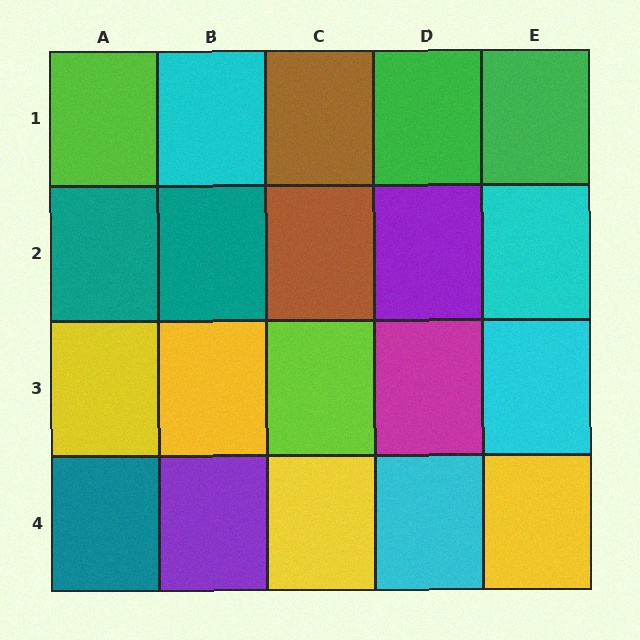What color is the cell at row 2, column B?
Teal.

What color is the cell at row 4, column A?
Teal.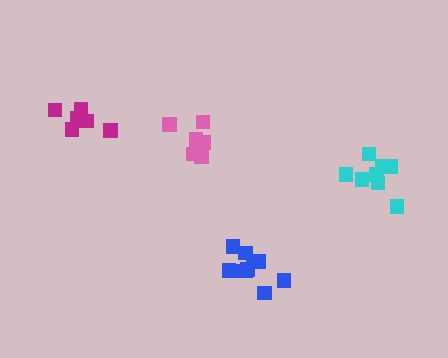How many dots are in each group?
Group 1: 10 dots, Group 2: 6 dots, Group 3: 8 dots, Group 4: 6 dots (30 total).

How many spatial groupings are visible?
There are 4 spatial groupings.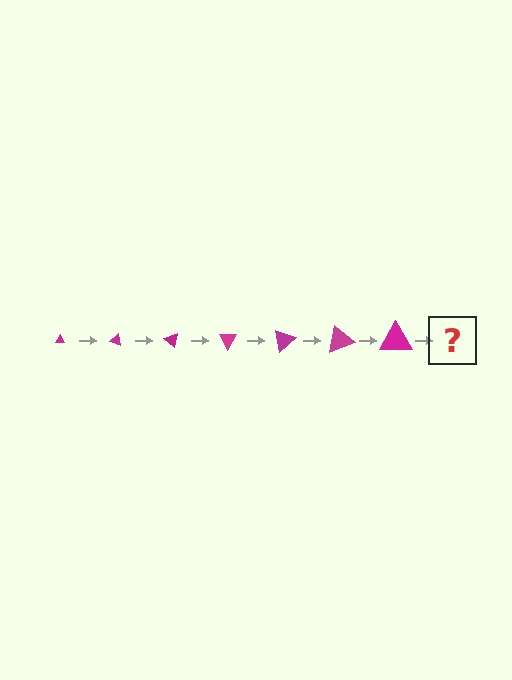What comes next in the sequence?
The next element should be a triangle, larger than the previous one and rotated 140 degrees from the start.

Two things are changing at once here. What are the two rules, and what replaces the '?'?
The two rules are that the triangle grows larger each step and it rotates 20 degrees each step. The '?' should be a triangle, larger than the previous one and rotated 140 degrees from the start.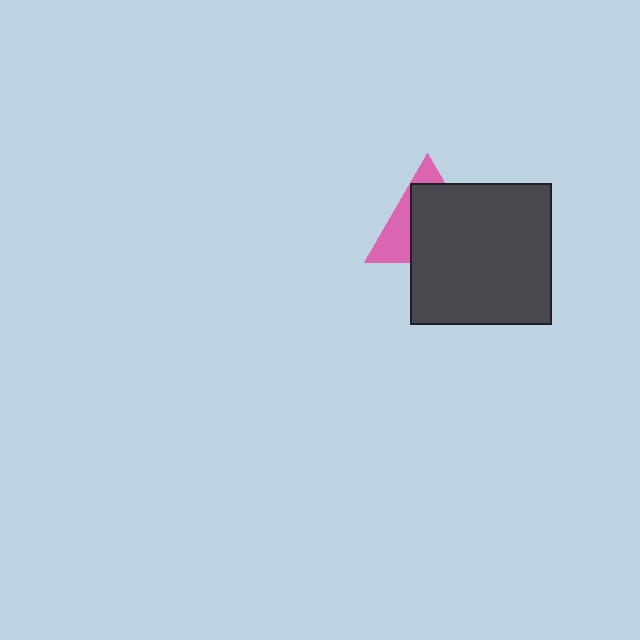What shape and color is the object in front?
The object in front is a dark gray square.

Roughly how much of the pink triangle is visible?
A small part of it is visible (roughly 33%).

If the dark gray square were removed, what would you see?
You would see the complete pink triangle.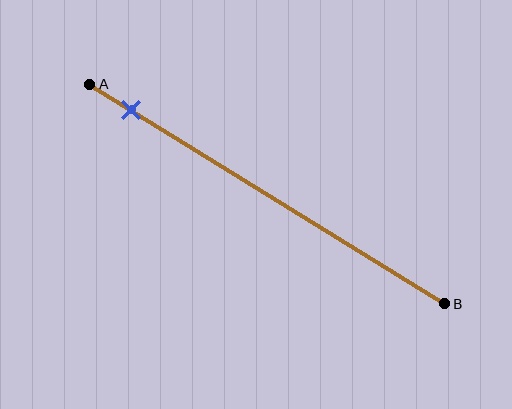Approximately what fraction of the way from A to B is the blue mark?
The blue mark is approximately 10% of the way from A to B.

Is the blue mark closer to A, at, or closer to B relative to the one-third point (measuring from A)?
The blue mark is closer to point A than the one-third point of segment AB.